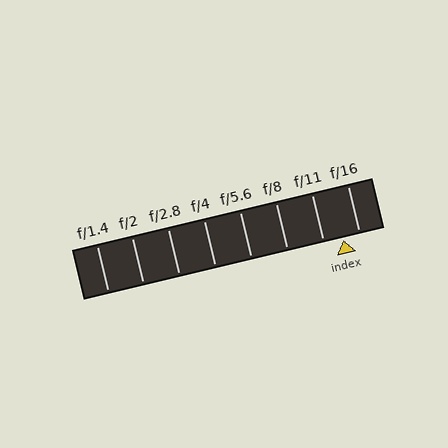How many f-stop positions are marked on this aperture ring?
There are 8 f-stop positions marked.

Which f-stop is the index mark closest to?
The index mark is closest to f/16.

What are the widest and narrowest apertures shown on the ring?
The widest aperture shown is f/1.4 and the narrowest is f/16.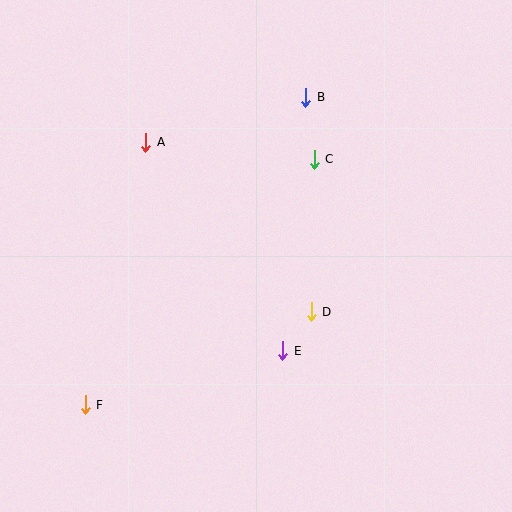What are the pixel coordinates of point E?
Point E is at (283, 351).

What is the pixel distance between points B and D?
The distance between B and D is 214 pixels.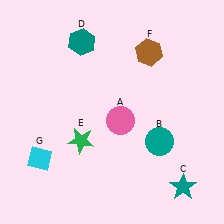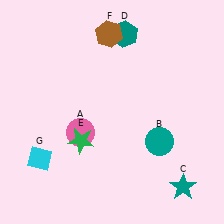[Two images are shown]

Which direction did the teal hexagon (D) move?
The teal hexagon (D) moved right.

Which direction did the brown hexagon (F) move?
The brown hexagon (F) moved left.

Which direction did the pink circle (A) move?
The pink circle (A) moved left.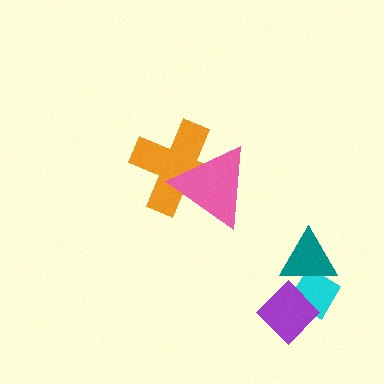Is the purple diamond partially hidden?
No, no other shape covers it.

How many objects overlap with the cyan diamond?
2 objects overlap with the cyan diamond.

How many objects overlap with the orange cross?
1 object overlaps with the orange cross.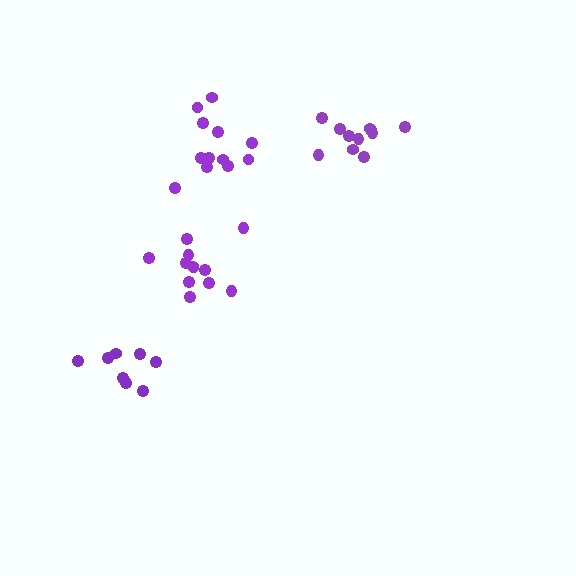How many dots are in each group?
Group 1: 8 dots, Group 2: 12 dots, Group 3: 12 dots, Group 4: 11 dots (43 total).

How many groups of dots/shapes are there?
There are 4 groups.